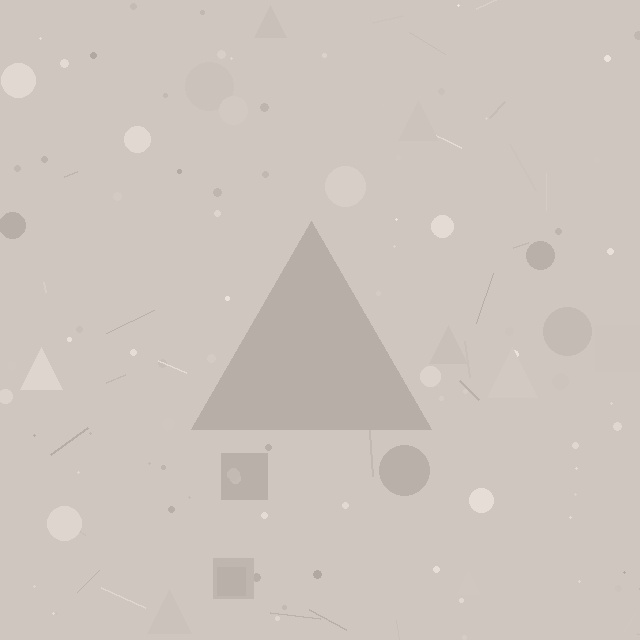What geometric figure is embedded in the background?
A triangle is embedded in the background.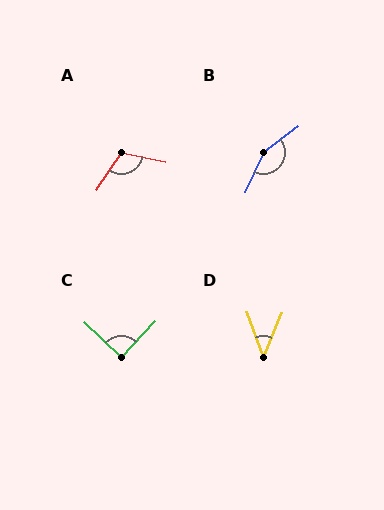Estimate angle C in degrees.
Approximately 89 degrees.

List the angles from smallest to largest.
D (43°), C (89°), A (113°), B (153°).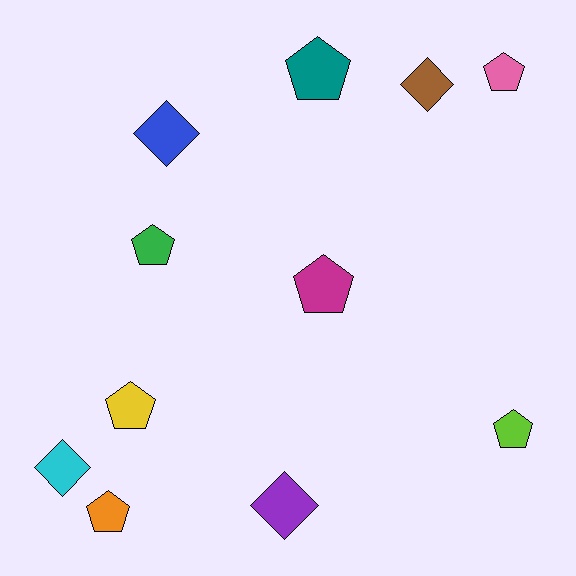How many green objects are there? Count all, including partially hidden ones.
There is 1 green object.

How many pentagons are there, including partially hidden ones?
There are 7 pentagons.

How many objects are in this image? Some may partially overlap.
There are 11 objects.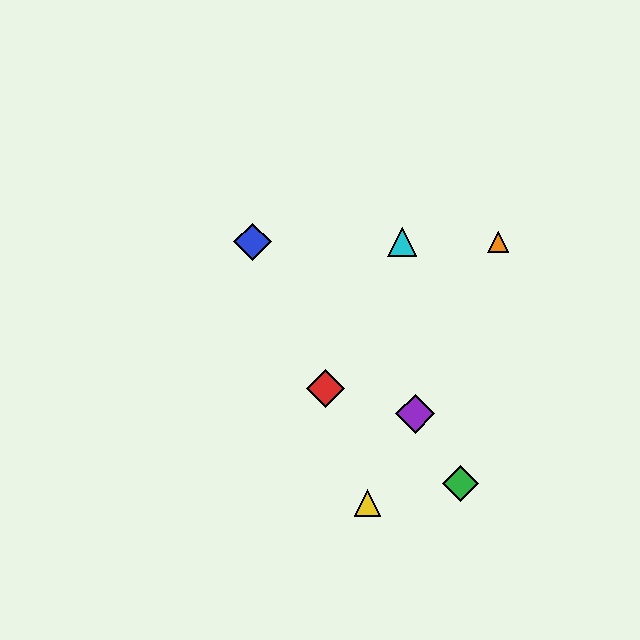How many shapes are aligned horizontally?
3 shapes (the blue diamond, the orange triangle, the cyan triangle) are aligned horizontally.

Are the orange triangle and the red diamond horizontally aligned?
No, the orange triangle is at y≈242 and the red diamond is at y≈388.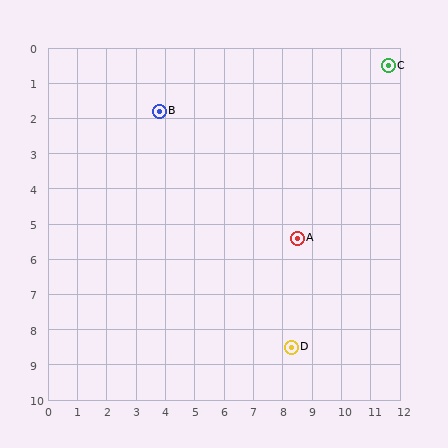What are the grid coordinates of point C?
Point C is at approximately (11.6, 0.5).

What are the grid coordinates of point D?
Point D is at approximately (8.3, 8.5).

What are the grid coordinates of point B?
Point B is at approximately (3.8, 1.8).